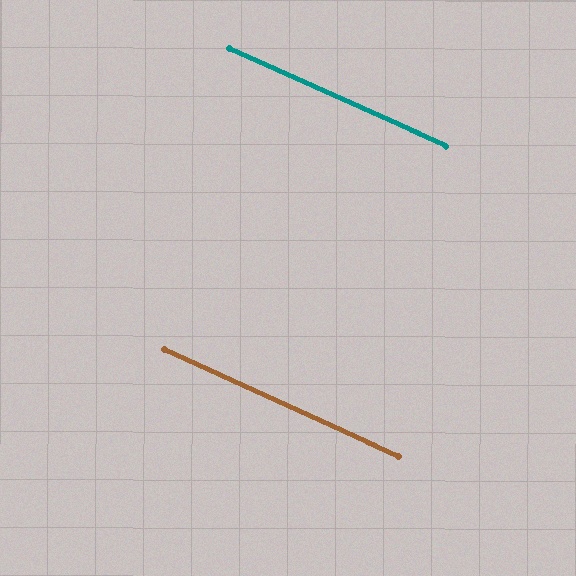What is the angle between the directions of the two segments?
Approximately 0 degrees.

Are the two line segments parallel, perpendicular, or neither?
Parallel — their directions differ by only 0.2°.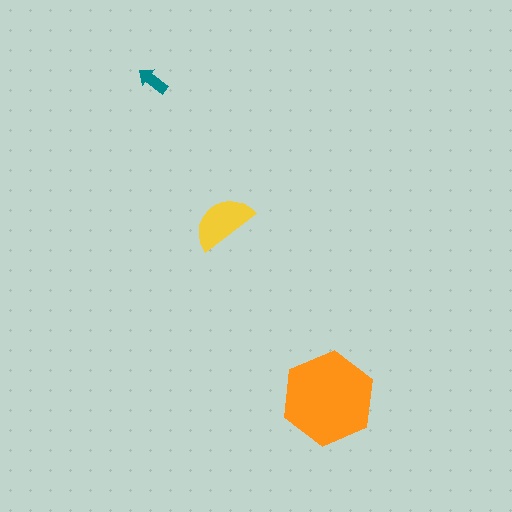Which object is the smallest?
The teal arrow.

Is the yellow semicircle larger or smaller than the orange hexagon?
Smaller.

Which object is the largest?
The orange hexagon.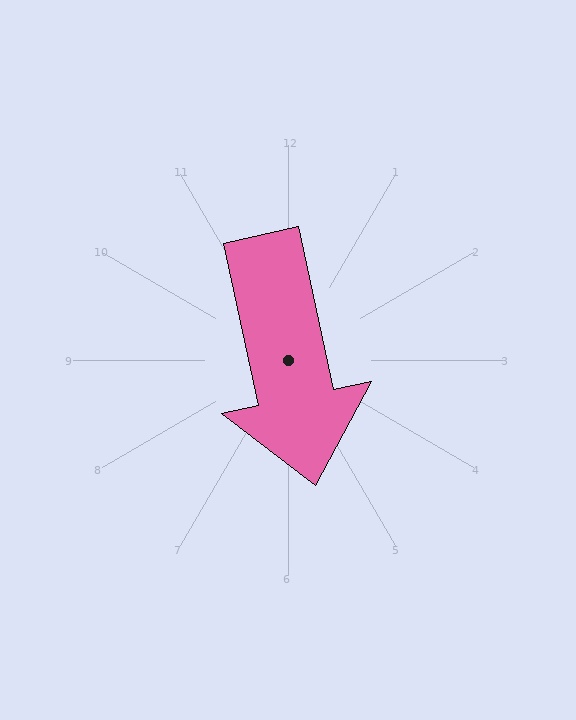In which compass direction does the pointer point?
South.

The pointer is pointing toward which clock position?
Roughly 6 o'clock.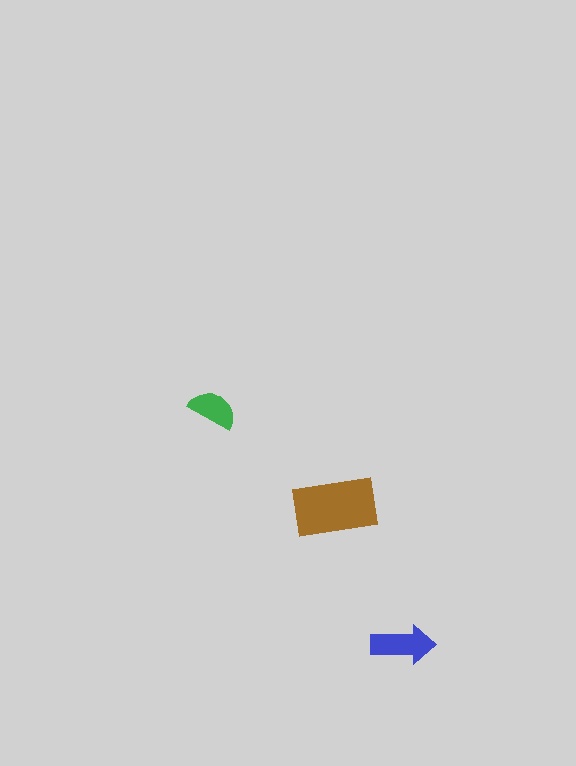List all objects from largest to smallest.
The brown rectangle, the blue arrow, the green semicircle.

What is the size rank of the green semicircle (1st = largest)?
3rd.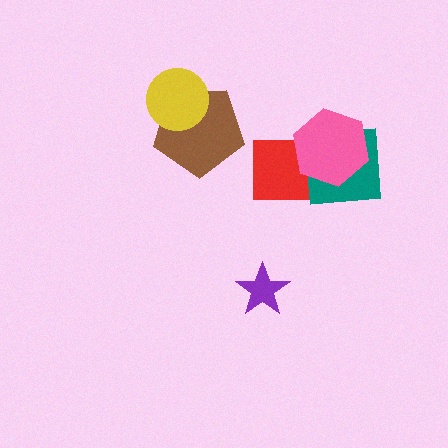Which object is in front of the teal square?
The pink hexagon is in front of the teal square.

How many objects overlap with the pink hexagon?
2 objects overlap with the pink hexagon.